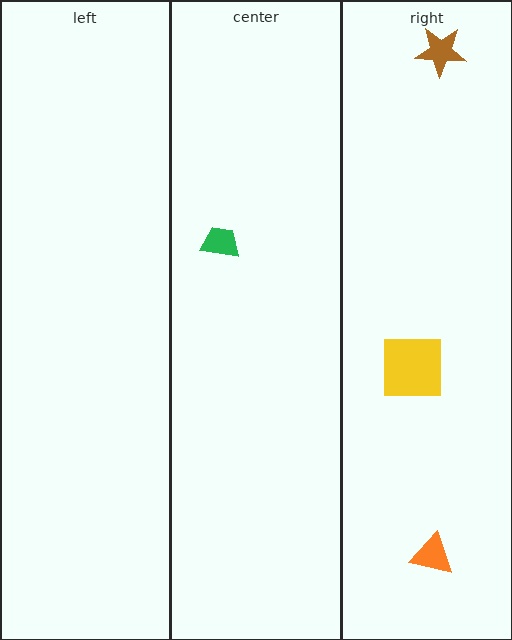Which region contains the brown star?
The right region.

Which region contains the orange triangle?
The right region.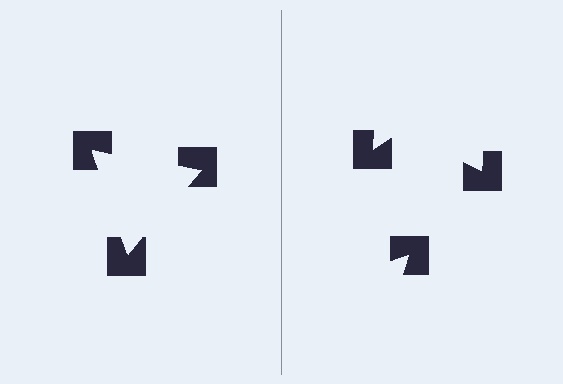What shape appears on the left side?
An illusory triangle.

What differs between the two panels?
The notched squares are positioned identically on both sides; only the wedge orientations differ. On the left they align to a triangle; on the right they are misaligned.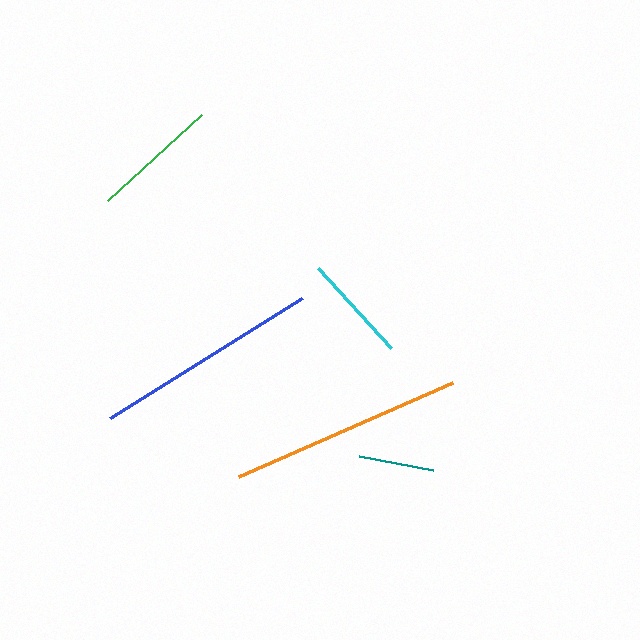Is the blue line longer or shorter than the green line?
The blue line is longer than the green line.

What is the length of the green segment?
The green segment is approximately 127 pixels long.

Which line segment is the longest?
The orange line is the longest at approximately 234 pixels.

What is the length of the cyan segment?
The cyan segment is approximately 108 pixels long.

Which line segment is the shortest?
The teal line is the shortest at approximately 75 pixels.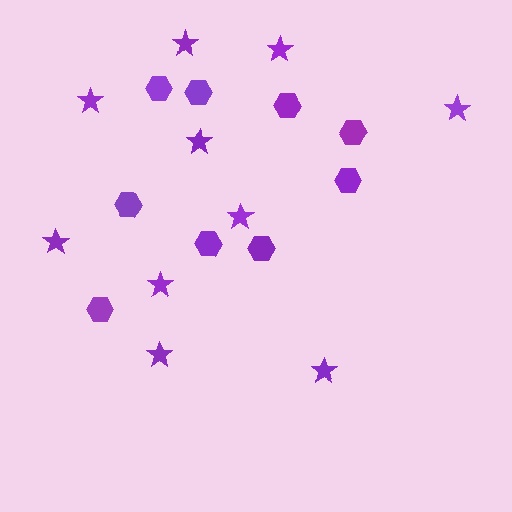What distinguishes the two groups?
There are 2 groups: one group of stars (10) and one group of hexagons (9).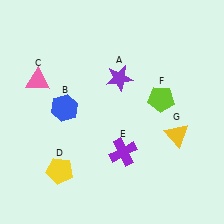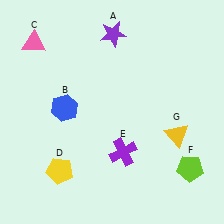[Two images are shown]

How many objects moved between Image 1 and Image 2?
3 objects moved between the two images.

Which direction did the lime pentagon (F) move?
The lime pentagon (F) moved down.